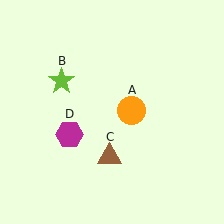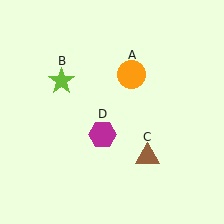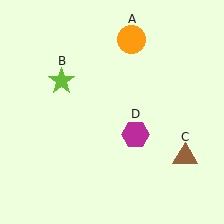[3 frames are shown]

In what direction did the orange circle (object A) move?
The orange circle (object A) moved up.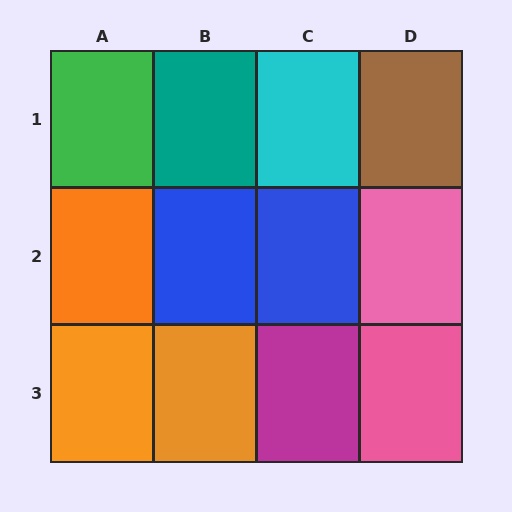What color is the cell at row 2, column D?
Pink.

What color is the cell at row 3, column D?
Pink.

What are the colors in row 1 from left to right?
Green, teal, cyan, brown.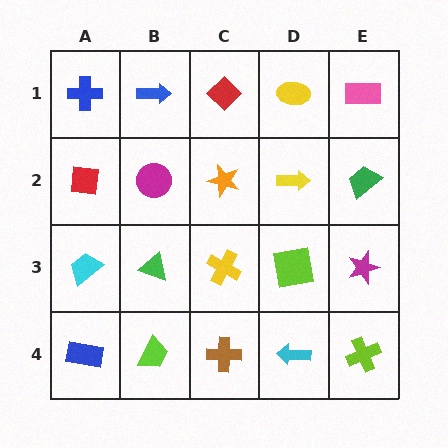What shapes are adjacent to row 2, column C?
A red diamond (row 1, column C), a yellow cross (row 3, column C), a magenta circle (row 2, column B), a yellow arrow (row 2, column D).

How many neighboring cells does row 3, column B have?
4.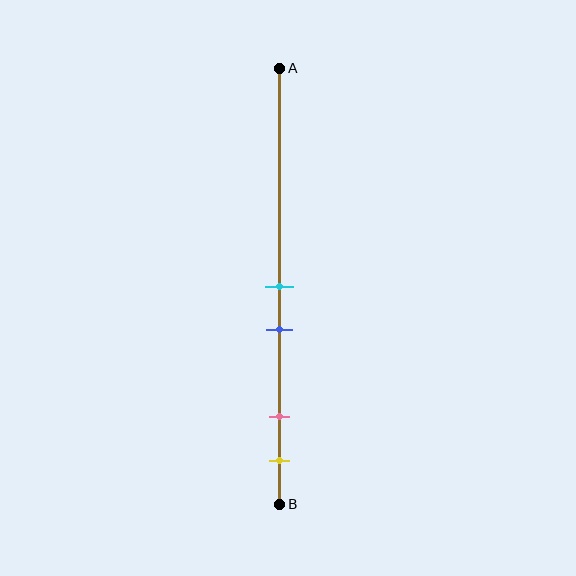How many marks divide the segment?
There are 4 marks dividing the segment.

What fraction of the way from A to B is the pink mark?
The pink mark is approximately 80% (0.8) of the way from A to B.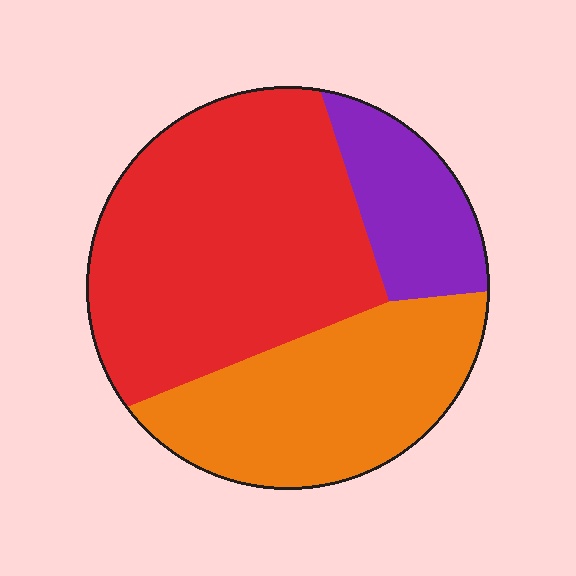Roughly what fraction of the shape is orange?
Orange takes up about one third (1/3) of the shape.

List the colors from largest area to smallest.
From largest to smallest: red, orange, purple.